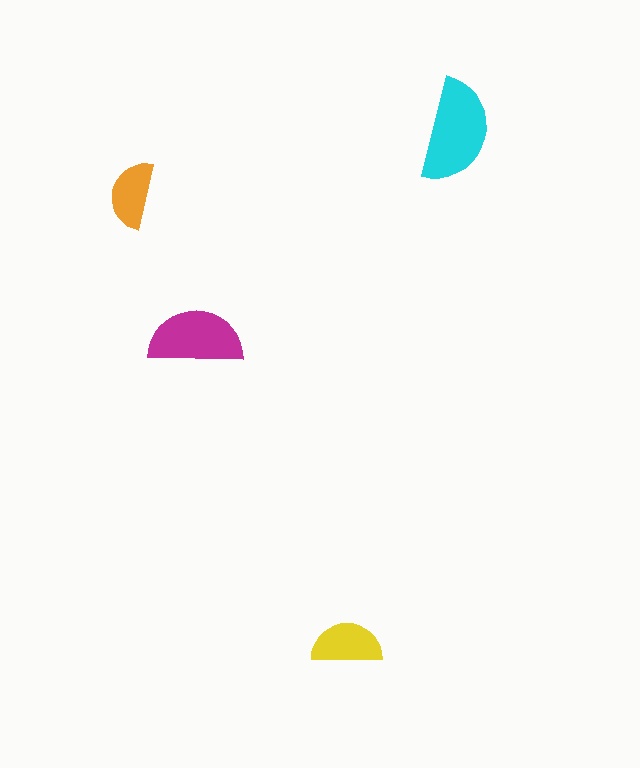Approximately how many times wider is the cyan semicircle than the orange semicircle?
About 1.5 times wider.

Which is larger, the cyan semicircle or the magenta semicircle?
The cyan one.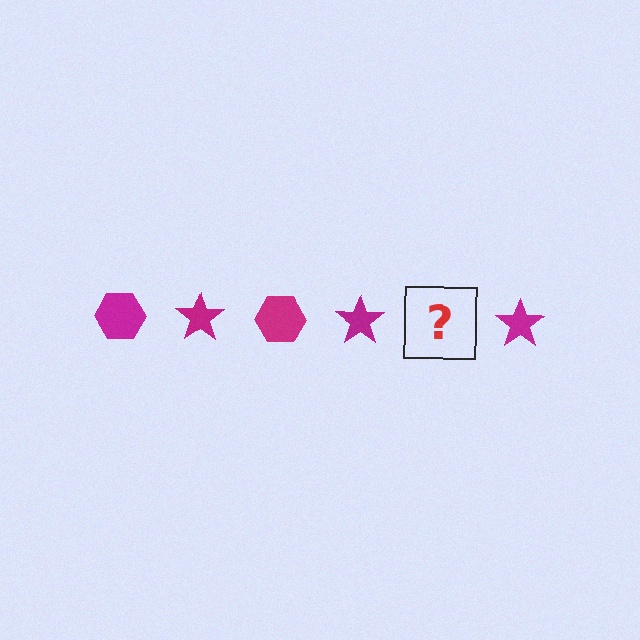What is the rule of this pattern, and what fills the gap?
The rule is that the pattern cycles through hexagon, star shapes in magenta. The gap should be filled with a magenta hexagon.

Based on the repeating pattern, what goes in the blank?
The blank should be a magenta hexagon.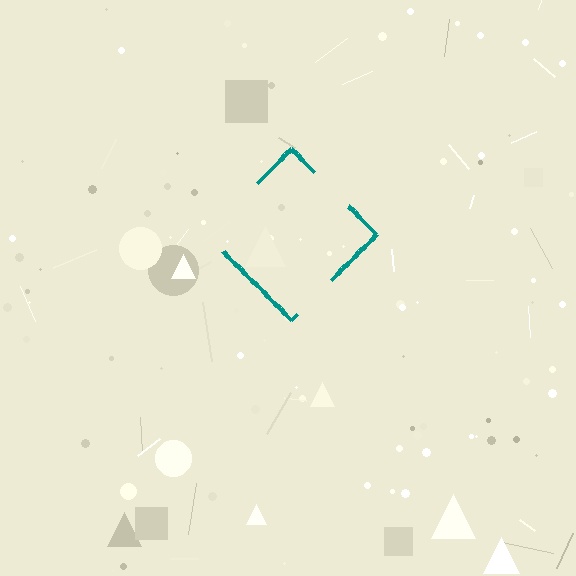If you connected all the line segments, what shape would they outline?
They would outline a diamond.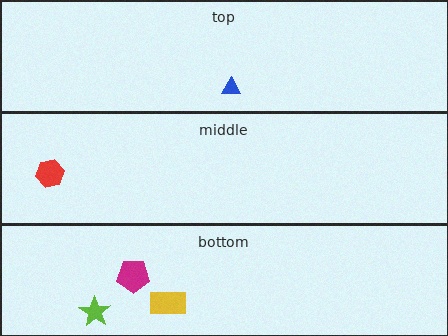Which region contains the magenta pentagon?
The bottom region.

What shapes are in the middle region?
The red hexagon.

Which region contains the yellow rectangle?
The bottom region.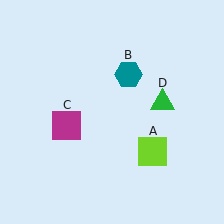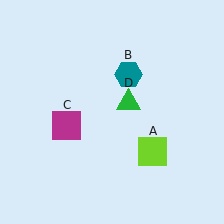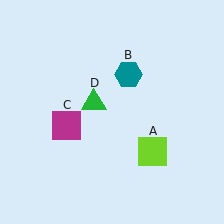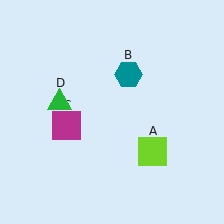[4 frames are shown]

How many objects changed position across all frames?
1 object changed position: green triangle (object D).